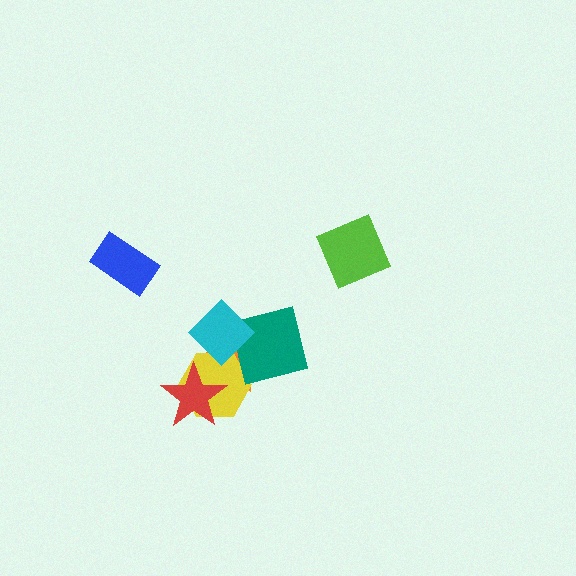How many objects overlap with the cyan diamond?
3 objects overlap with the cyan diamond.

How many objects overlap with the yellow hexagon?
4 objects overlap with the yellow hexagon.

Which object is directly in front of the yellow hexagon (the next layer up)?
The red star is directly in front of the yellow hexagon.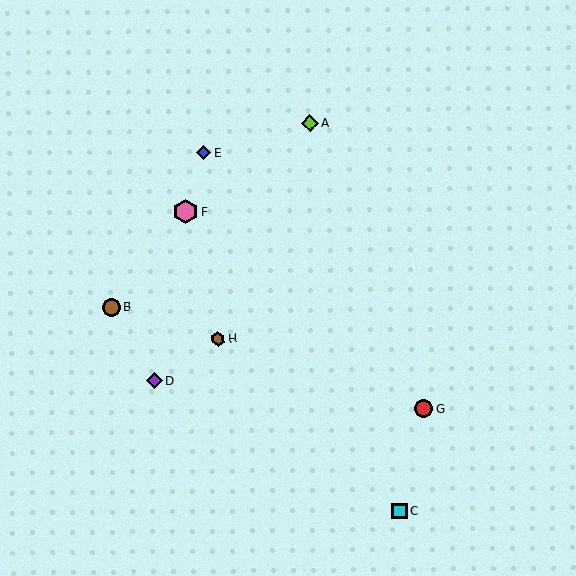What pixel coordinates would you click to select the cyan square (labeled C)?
Click at (400, 511) to select the cyan square C.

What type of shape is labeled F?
Shape F is a pink hexagon.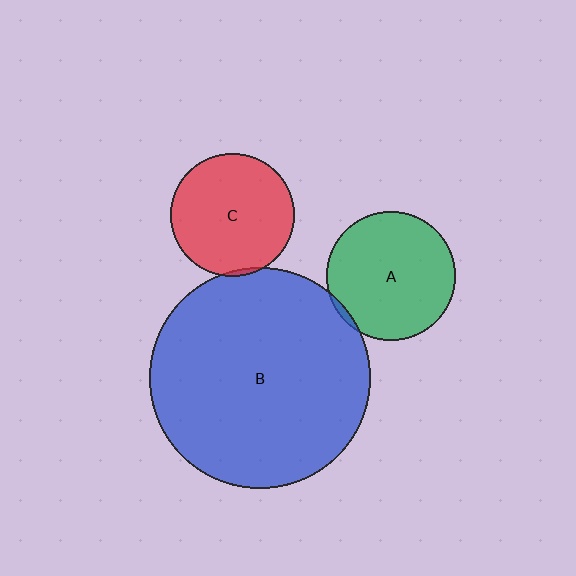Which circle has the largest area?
Circle B (blue).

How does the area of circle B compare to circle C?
Approximately 3.2 times.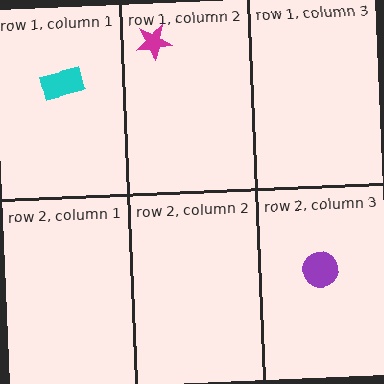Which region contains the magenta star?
The row 1, column 2 region.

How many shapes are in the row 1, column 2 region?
1.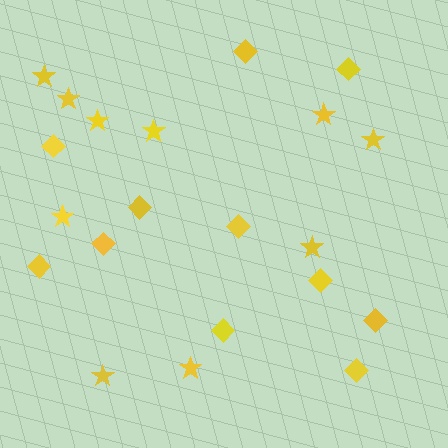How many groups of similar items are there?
There are 2 groups: one group of diamonds (11) and one group of stars (10).